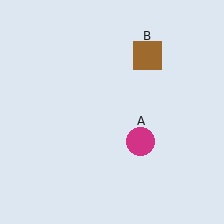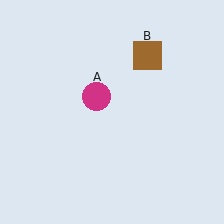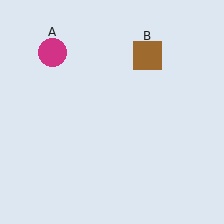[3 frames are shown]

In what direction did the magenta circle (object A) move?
The magenta circle (object A) moved up and to the left.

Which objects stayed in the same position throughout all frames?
Brown square (object B) remained stationary.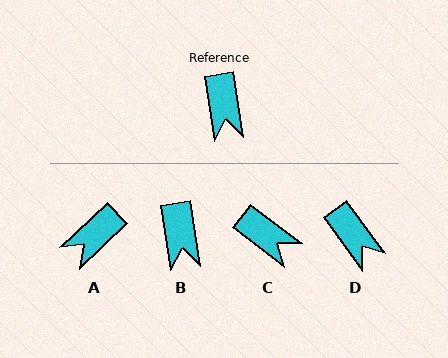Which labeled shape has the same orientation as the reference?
B.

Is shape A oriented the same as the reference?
No, it is off by about 55 degrees.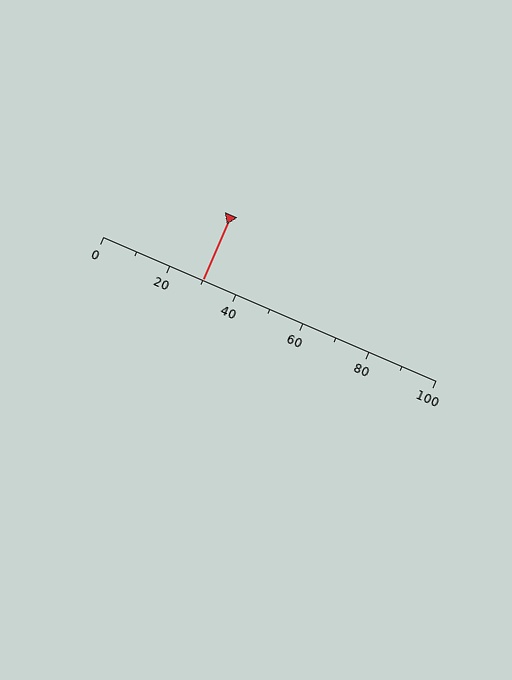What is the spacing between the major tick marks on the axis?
The major ticks are spaced 20 apart.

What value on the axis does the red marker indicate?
The marker indicates approximately 30.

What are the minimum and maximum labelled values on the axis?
The axis runs from 0 to 100.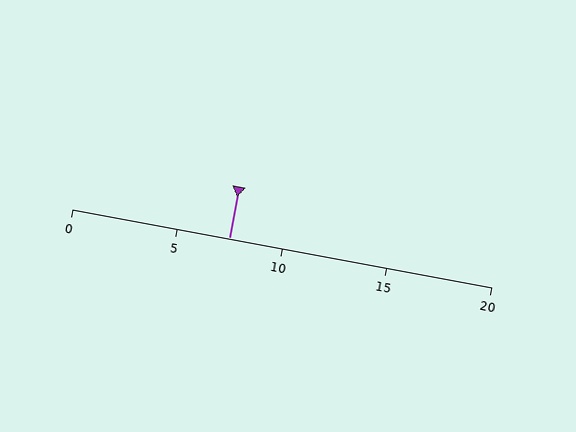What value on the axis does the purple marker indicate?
The marker indicates approximately 7.5.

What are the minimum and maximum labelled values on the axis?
The axis runs from 0 to 20.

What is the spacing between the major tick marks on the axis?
The major ticks are spaced 5 apart.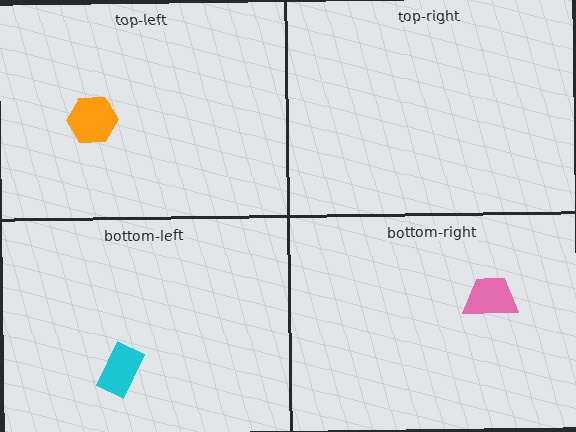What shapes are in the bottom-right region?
The pink trapezoid.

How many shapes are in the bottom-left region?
1.